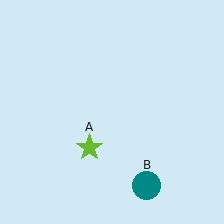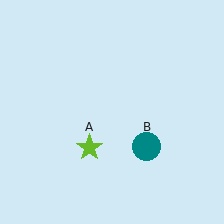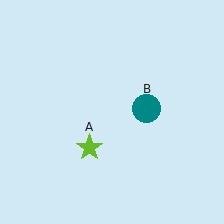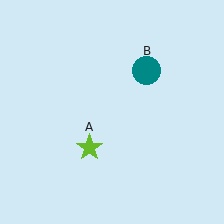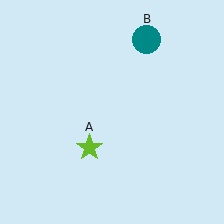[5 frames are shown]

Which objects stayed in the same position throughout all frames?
Lime star (object A) remained stationary.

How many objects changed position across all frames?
1 object changed position: teal circle (object B).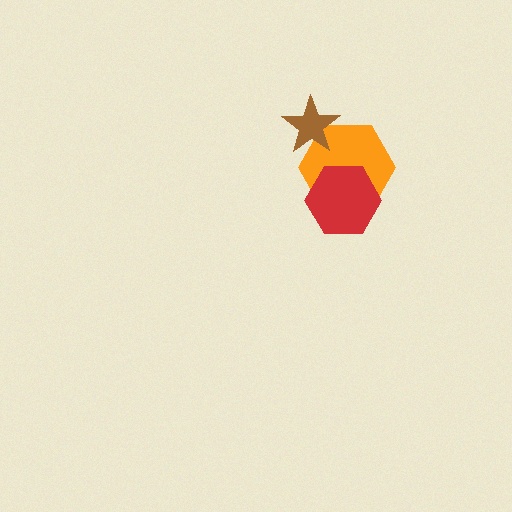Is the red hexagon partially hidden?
No, no other shape covers it.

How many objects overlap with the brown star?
1 object overlaps with the brown star.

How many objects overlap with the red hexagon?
1 object overlaps with the red hexagon.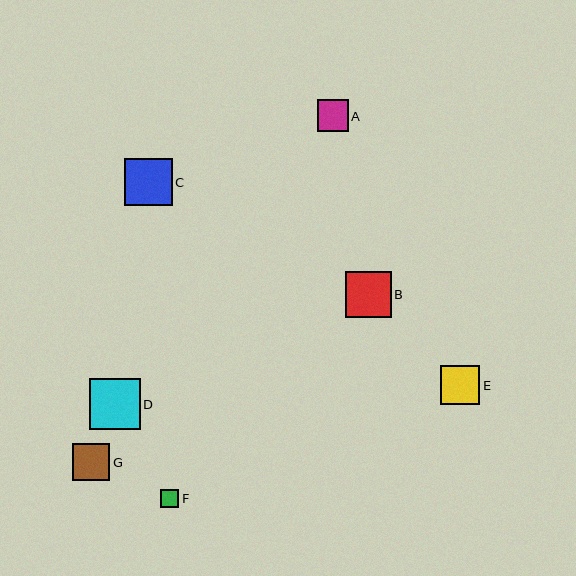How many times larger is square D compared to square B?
Square D is approximately 1.1 times the size of square B.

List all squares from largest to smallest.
From largest to smallest: D, C, B, E, G, A, F.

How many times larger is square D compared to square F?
Square D is approximately 2.9 times the size of square F.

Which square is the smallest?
Square F is the smallest with a size of approximately 18 pixels.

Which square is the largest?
Square D is the largest with a size of approximately 51 pixels.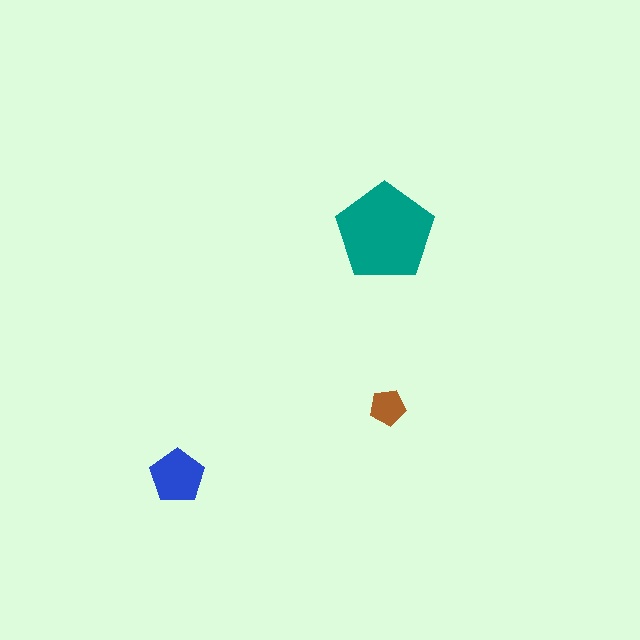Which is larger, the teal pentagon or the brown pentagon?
The teal one.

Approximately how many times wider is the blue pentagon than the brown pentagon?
About 1.5 times wider.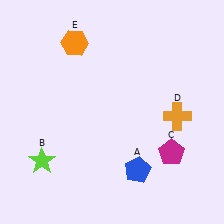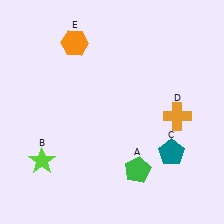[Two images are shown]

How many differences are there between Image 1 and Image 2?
There are 2 differences between the two images.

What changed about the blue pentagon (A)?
In Image 1, A is blue. In Image 2, it changed to green.